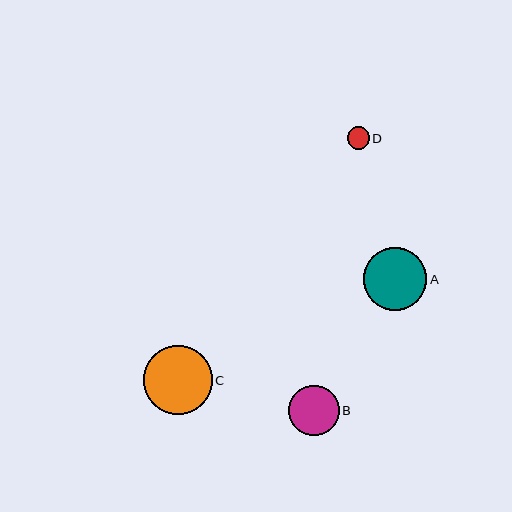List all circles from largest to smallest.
From largest to smallest: C, A, B, D.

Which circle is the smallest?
Circle D is the smallest with a size of approximately 22 pixels.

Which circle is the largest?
Circle C is the largest with a size of approximately 69 pixels.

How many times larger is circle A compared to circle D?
Circle A is approximately 2.8 times the size of circle D.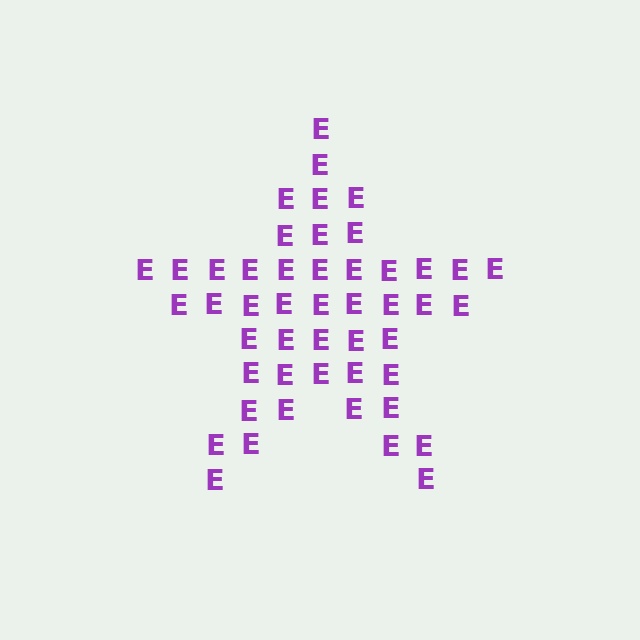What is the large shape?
The large shape is a star.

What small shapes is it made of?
It is made of small letter E's.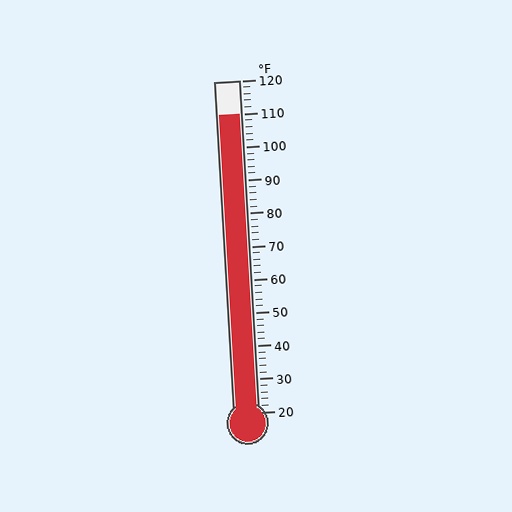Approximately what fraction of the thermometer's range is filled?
The thermometer is filled to approximately 90% of its range.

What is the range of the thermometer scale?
The thermometer scale ranges from 20°F to 120°F.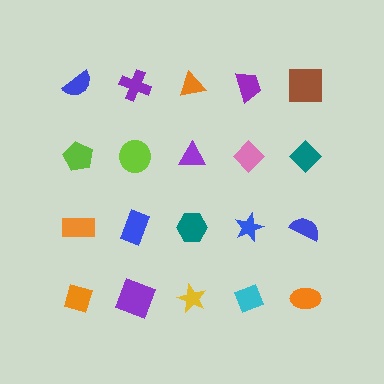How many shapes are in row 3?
5 shapes.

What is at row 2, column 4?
A pink diamond.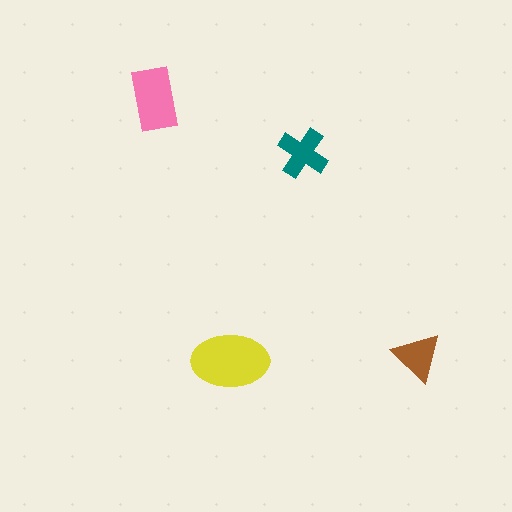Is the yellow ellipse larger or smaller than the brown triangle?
Larger.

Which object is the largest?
The yellow ellipse.